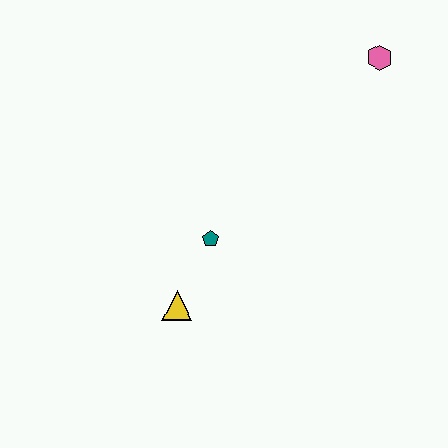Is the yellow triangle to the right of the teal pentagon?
No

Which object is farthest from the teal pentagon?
The pink hexagon is farthest from the teal pentagon.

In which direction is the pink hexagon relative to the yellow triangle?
The pink hexagon is above the yellow triangle.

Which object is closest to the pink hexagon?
The teal pentagon is closest to the pink hexagon.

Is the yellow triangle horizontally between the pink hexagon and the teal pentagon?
No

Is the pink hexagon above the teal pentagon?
Yes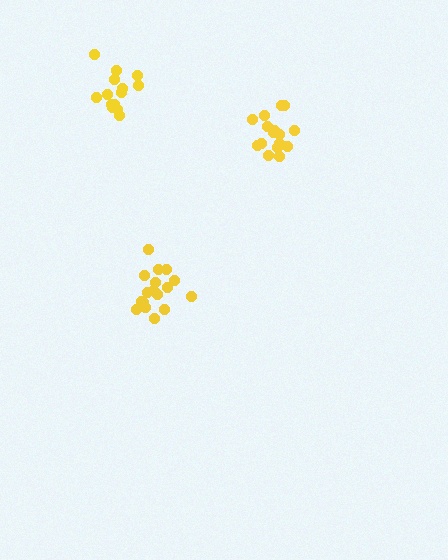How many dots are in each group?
Group 1: 17 dots, Group 2: 16 dots, Group 3: 14 dots (47 total).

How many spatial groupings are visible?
There are 3 spatial groupings.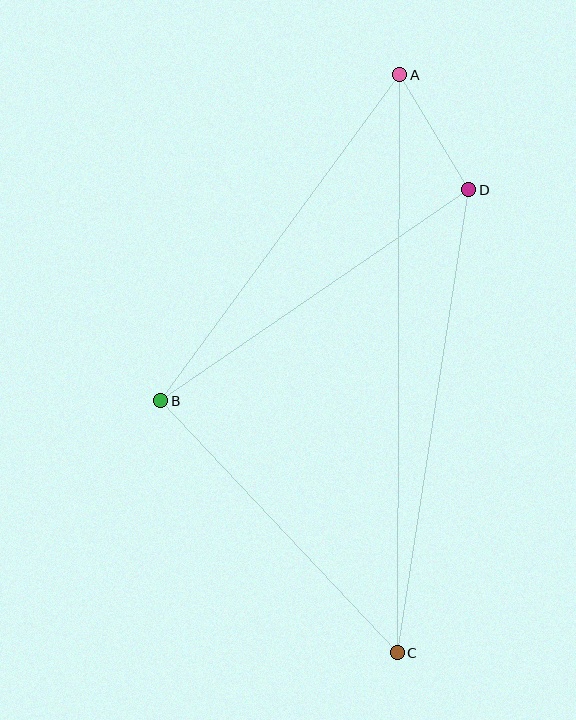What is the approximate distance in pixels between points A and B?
The distance between A and B is approximately 404 pixels.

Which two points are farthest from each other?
Points A and C are farthest from each other.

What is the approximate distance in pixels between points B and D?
The distance between B and D is approximately 373 pixels.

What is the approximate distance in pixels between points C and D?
The distance between C and D is approximately 468 pixels.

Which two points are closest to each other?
Points A and D are closest to each other.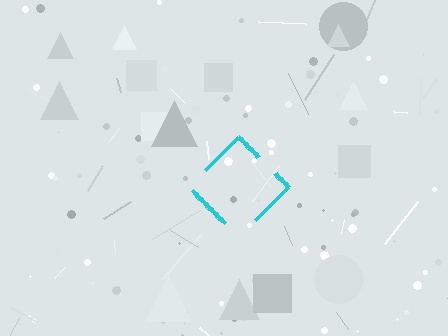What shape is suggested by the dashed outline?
The dashed outline suggests a diamond.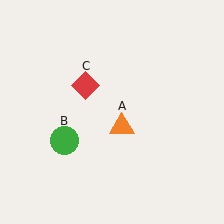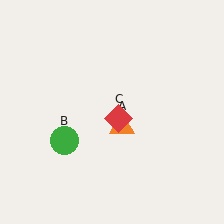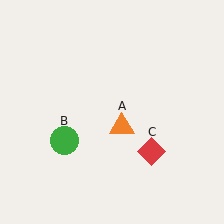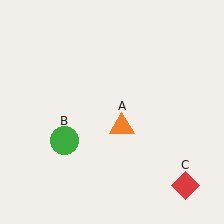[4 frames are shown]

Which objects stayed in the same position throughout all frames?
Orange triangle (object A) and green circle (object B) remained stationary.